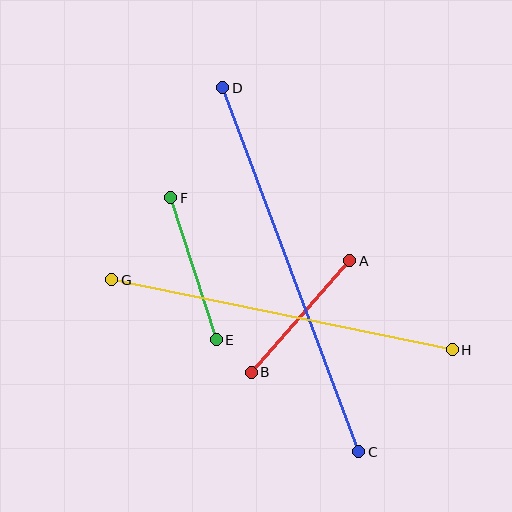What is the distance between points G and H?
The distance is approximately 348 pixels.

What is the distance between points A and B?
The distance is approximately 148 pixels.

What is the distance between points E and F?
The distance is approximately 149 pixels.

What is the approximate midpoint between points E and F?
The midpoint is at approximately (193, 269) pixels.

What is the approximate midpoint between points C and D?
The midpoint is at approximately (291, 270) pixels.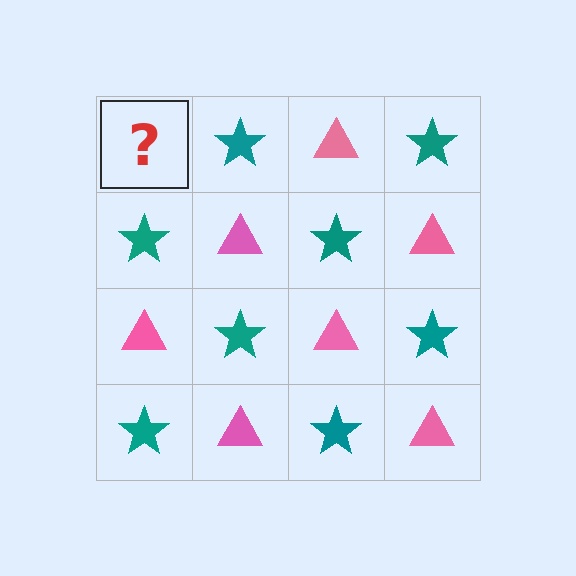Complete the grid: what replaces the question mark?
The question mark should be replaced with a pink triangle.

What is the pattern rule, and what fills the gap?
The rule is that it alternates pink triangle and teal star in a checkerboard pattern. The gap should be filled with a pink triangle.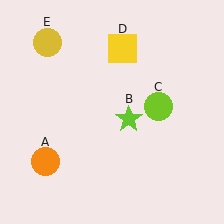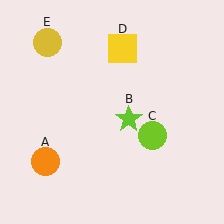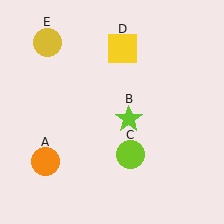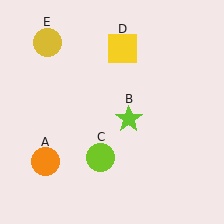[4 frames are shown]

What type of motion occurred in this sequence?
The lime circle (object C) rotated clockwise around the center of the scene.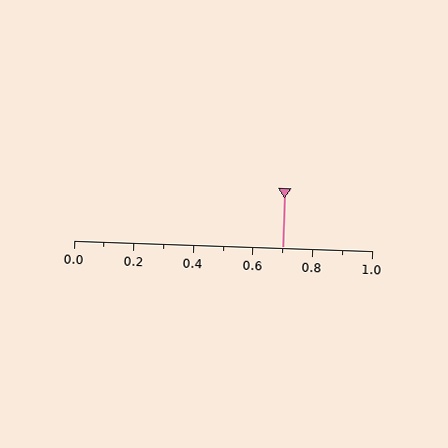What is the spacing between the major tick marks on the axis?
The major ticks are spaced 0.2 apart.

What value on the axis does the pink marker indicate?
The marker indicates approximately 0.7.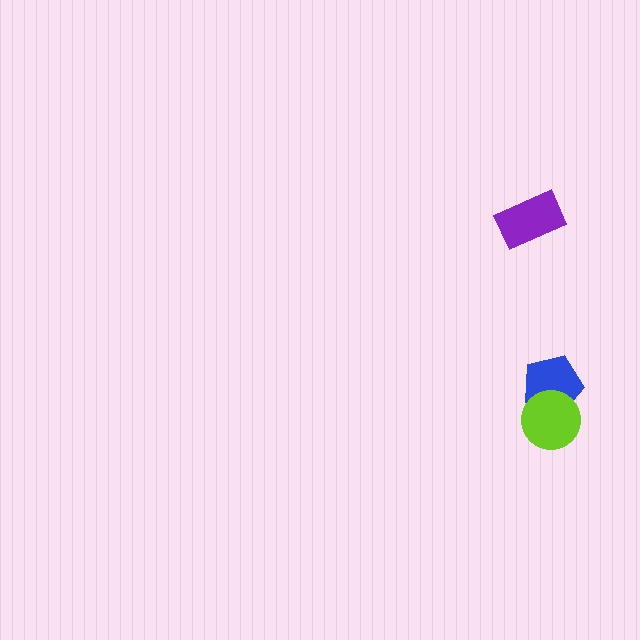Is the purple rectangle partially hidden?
No, no other shape covers it.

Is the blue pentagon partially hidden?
Yes, it is partially covered by another shape.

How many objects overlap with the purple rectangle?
0 objects overlap with the purple rectangle.